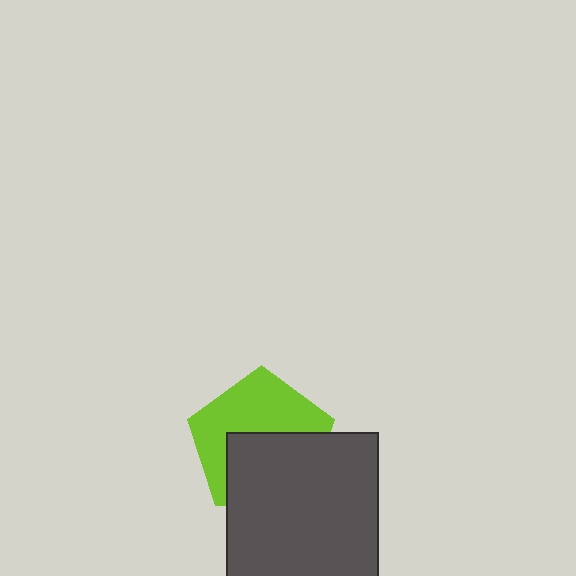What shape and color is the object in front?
The object in front is a dark gray square.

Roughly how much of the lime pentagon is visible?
About half of it is visible (roughly 52%).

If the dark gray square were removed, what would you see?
You would see the complete lime pentagon.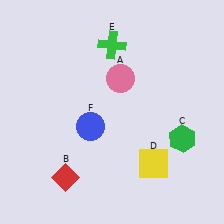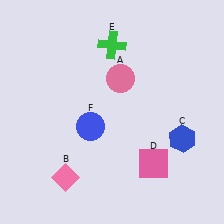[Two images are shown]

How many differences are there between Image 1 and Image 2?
There are 3 differences between the two images.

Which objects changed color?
B changed from red to pink. C changed from green to blue. D changed from yellow to pink.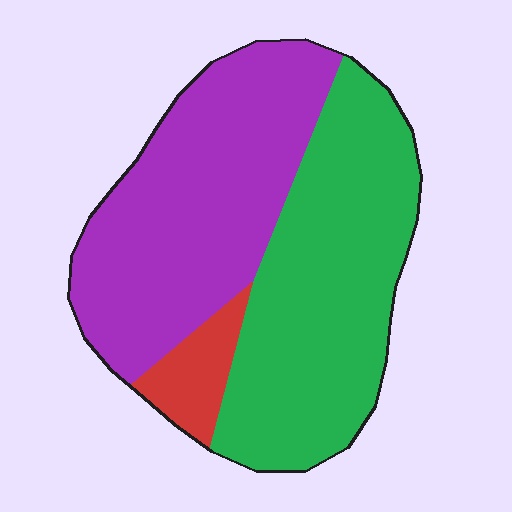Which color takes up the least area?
Red, at roughly 10%.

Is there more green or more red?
Green.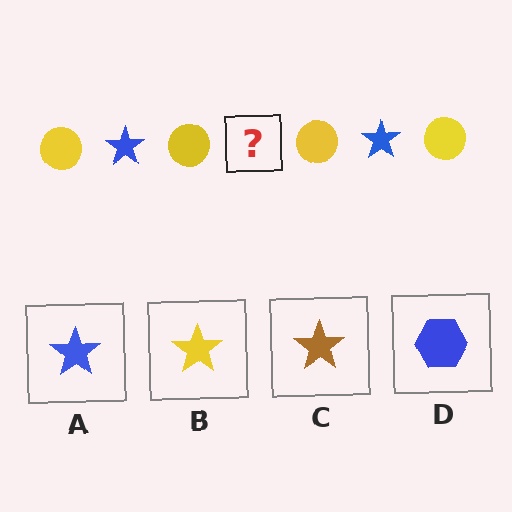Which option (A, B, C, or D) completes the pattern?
A.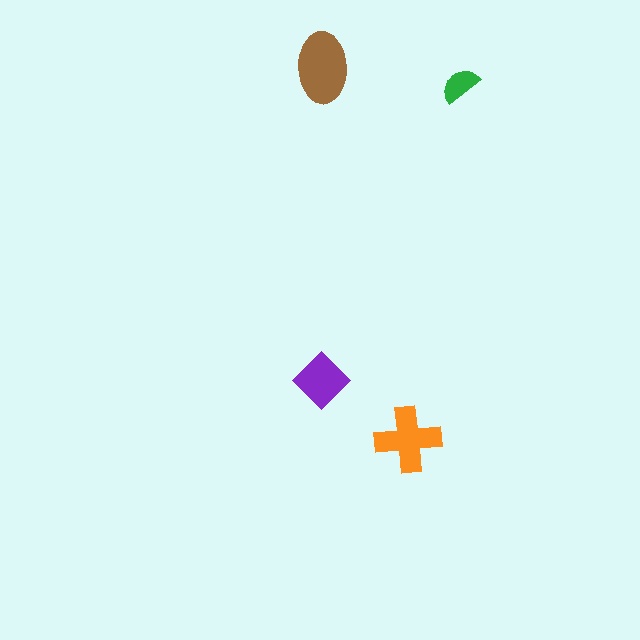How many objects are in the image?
There are 4 objects in the image.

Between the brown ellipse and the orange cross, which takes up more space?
The brown ellipse.